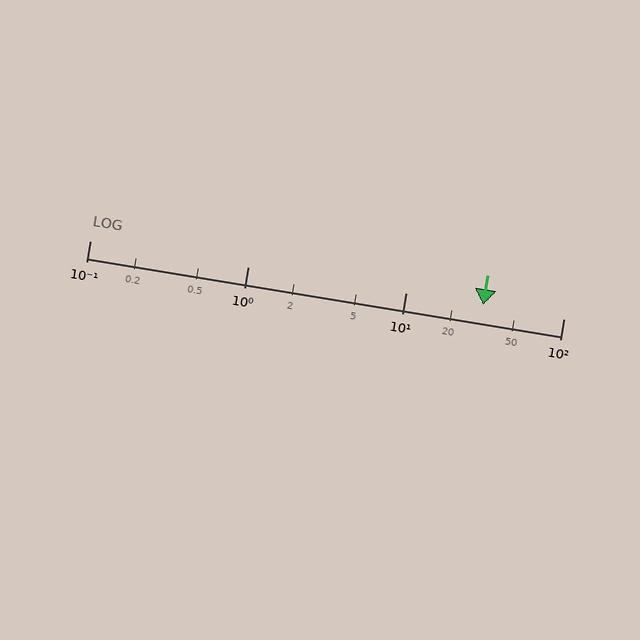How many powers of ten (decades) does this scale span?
The scale spans 3 decades, from 0.1 to 100.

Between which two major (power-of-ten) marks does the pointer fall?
The pointer is between 10 and 100.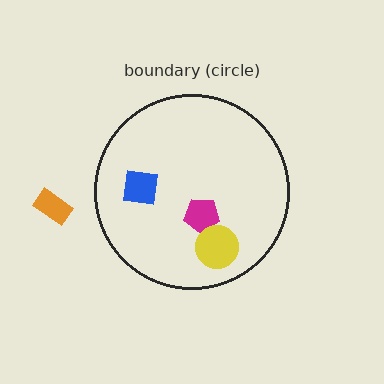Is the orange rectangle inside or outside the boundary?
Outside.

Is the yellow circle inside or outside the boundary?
Inside.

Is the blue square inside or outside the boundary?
Inside.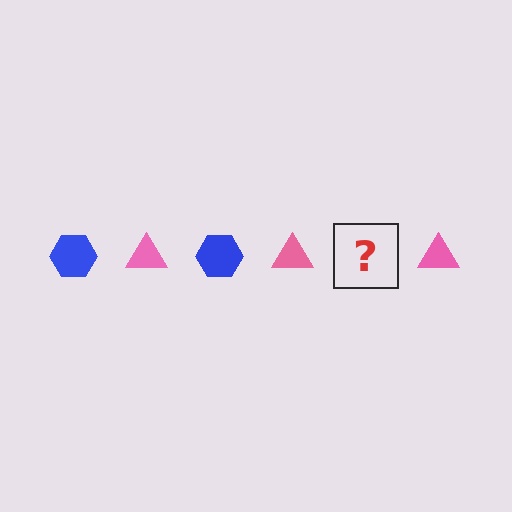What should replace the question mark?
The question mark should be replaced with a blue hexagon.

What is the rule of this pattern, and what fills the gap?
The rule is that the pattern alternates between blue hexagon and pink triangle. The gap should be filled with a blue hexagon.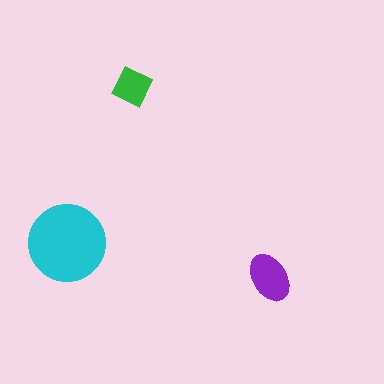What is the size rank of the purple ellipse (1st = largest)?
2nd.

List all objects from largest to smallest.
The cyan circle, the purple ellipse, the green square.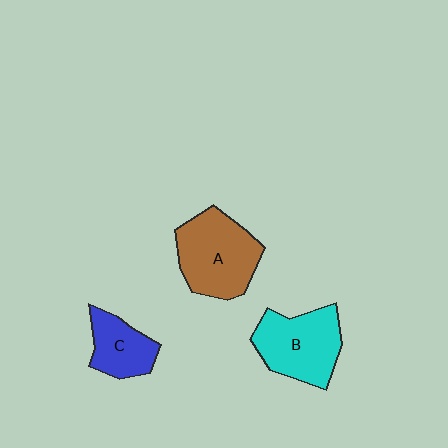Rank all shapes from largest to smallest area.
From largest to smallest: A (brown), B (cyan), C (blue).